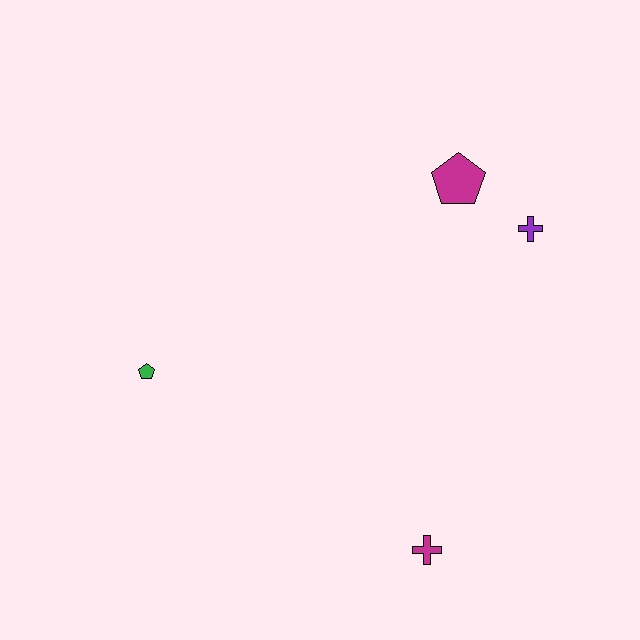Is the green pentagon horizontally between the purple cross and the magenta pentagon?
No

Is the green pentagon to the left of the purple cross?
Yes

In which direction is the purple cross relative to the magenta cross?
The purple cross is above the magenta cross.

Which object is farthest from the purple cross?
The green pentagon is farthest from the purple cross.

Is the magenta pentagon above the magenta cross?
Yes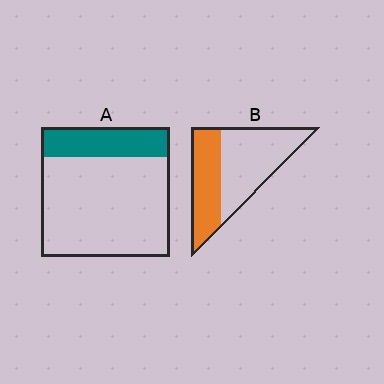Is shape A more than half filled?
No.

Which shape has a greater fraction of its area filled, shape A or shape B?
Shape B.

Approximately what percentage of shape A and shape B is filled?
A is approximately 25% and B is approximately 40%.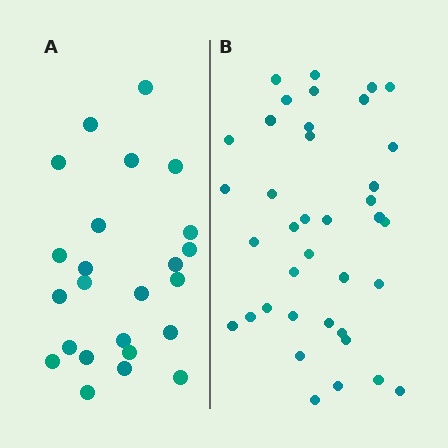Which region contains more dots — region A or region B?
Region B (the right region) has more dots.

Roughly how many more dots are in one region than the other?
Region B has approximately 15 more dots than region A.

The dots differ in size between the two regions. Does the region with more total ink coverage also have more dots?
No. Region A has more total ink coverage because its dots are larger, but region B actually contains more individual dots. Total area can be misleading — the number of items is what matters here.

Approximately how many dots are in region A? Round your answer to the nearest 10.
About 20 dots. (The exact count is 24, which rounds to 20.)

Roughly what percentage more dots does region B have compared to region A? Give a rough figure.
About 60% more.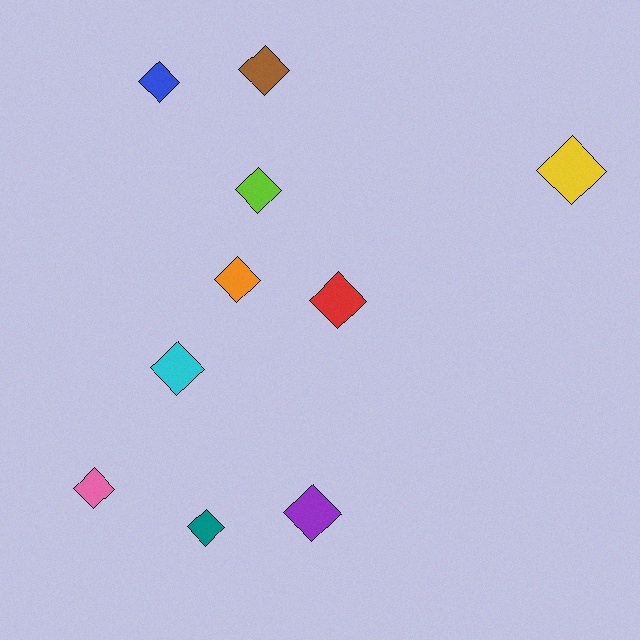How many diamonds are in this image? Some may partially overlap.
There are 10 diamonds.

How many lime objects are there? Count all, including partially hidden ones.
There is 1 lime object.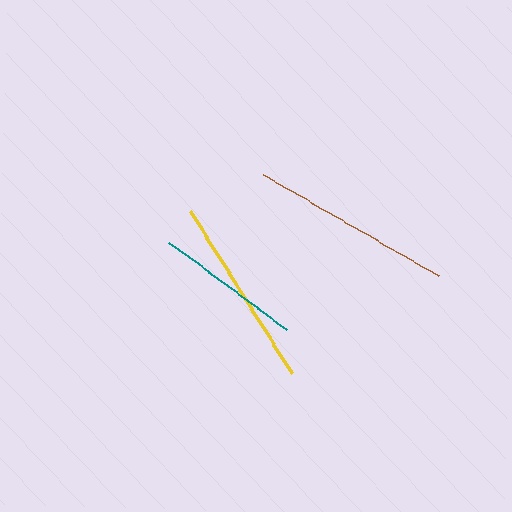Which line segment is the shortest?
The teal line is the shortest at approximately 147 pixels.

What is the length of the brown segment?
The brown segment is approximately 202 pixels long.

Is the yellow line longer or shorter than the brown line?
The brown line is longer than the yellow line.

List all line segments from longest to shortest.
From longest to shortest: brown, yellow, teal.